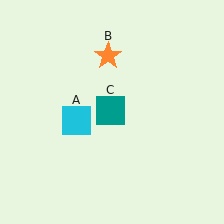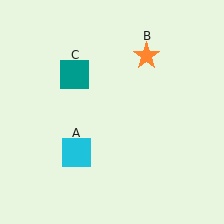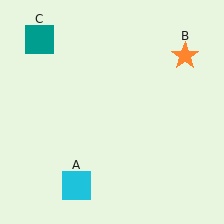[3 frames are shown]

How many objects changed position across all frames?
3 objects changed position: cyan square (object A), orange star (object B), teal square (object C).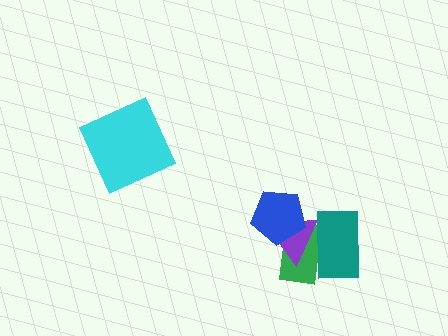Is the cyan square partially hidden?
No, no other shape covers it.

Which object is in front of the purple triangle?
The blue pentagon is in front of the purple triangle.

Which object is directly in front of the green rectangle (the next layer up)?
The teal rectangle is directly in front of the green rectangle.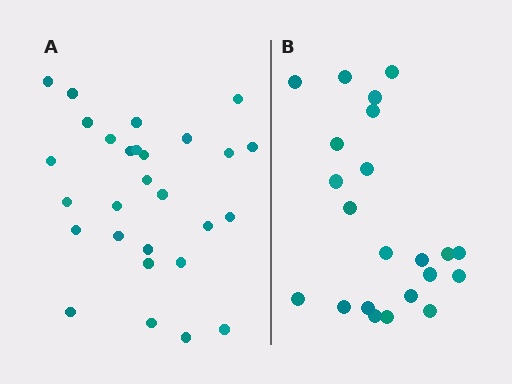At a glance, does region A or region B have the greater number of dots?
Region A (the left region) has more dots.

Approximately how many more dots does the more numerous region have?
Region A has about 6 more dots than region B.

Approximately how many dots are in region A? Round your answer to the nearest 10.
About 30 dots. (The exact count is 28, which rounds to 30.)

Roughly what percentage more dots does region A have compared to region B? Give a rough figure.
About 25% more.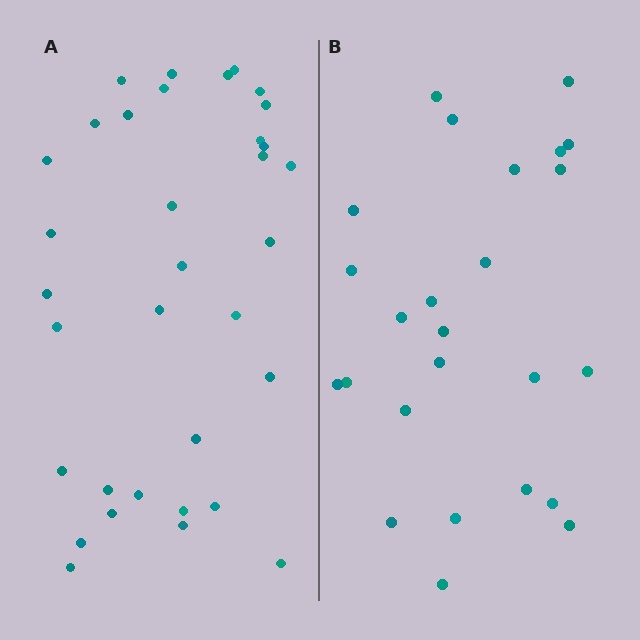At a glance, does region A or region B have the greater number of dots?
Region A (the left region) has more dots.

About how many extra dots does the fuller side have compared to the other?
Region A has roughly 8 or so more dots than region B.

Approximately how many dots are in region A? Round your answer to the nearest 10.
About 30 dots. (The exact count is 34, which rounds to 30.)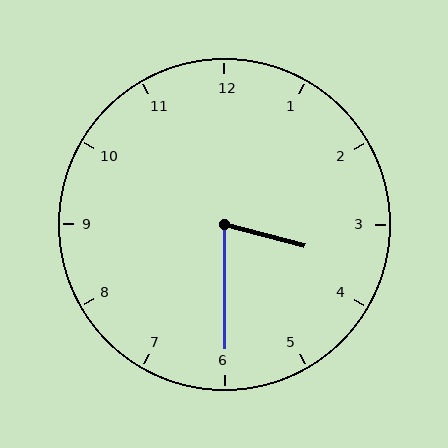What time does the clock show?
3:30.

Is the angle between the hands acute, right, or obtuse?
It is acute.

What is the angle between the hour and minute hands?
Approximately 75 degrees.